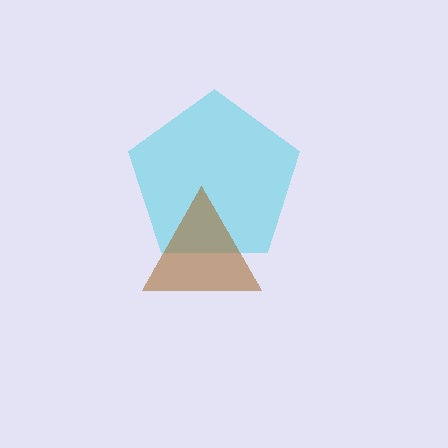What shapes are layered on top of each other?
The layered shapes are: a cyan pentagon, a brown triangle.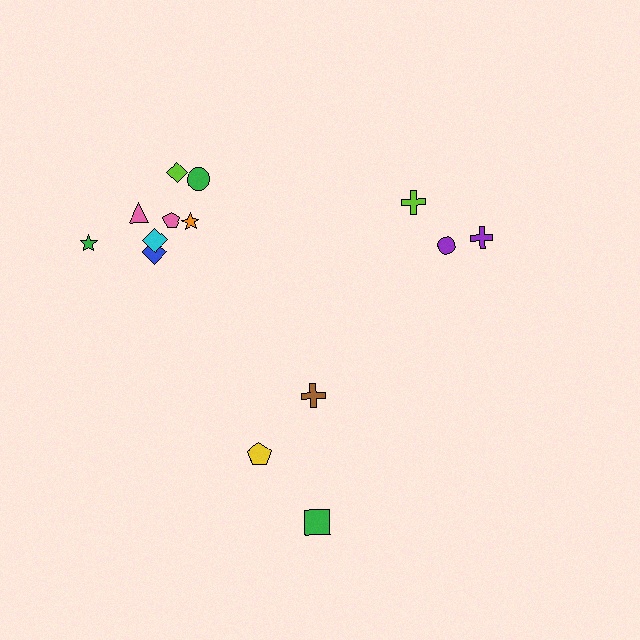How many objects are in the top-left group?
There are 8 objects.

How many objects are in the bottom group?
There are 3 objects.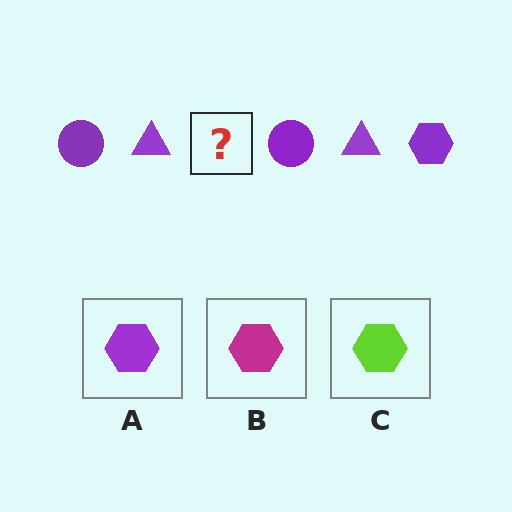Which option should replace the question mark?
Option A.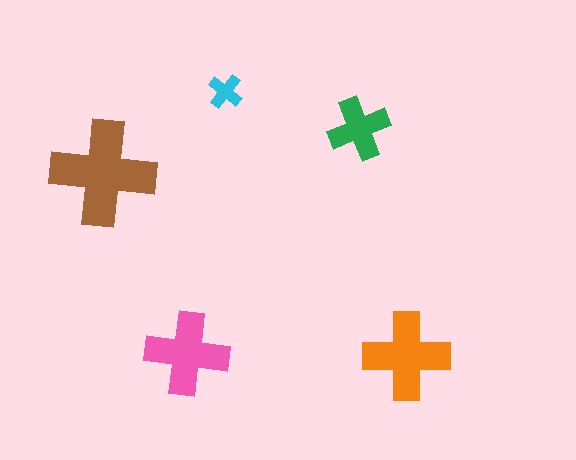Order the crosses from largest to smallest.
the brown one, the orange one, the pink one, the green one, the cyan one.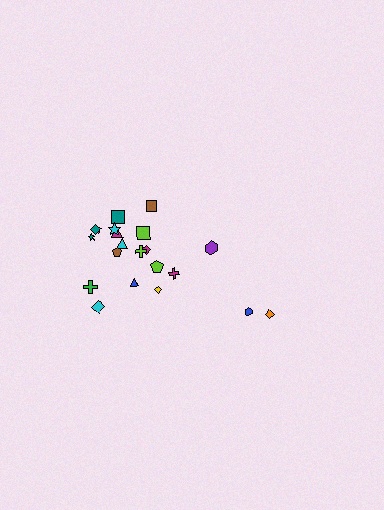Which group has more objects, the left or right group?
The left group.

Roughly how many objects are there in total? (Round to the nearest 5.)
Roughly 20 objects in total.